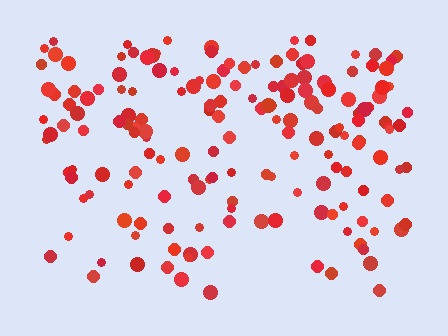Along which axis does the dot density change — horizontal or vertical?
Vertical.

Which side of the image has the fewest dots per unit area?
The bottom.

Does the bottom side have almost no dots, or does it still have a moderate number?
Still a moderate number, just noticeably fewer than the top.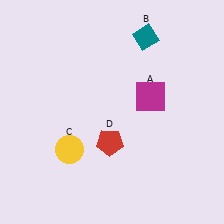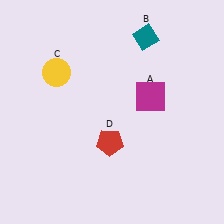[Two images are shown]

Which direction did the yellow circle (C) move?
The yellow circle (C) moved up.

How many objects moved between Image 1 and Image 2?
1 object moved between the two images.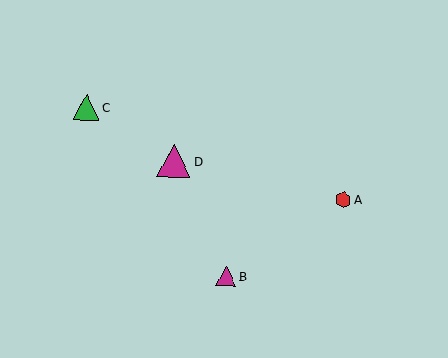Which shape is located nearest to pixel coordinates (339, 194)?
The red hexagon (labeled A) at (343, 200) is nearest to that location.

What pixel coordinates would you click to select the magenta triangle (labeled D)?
Click at (174, 161) to select the magenta triangle D.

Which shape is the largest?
The magenta triangle (labeled D) is the largest.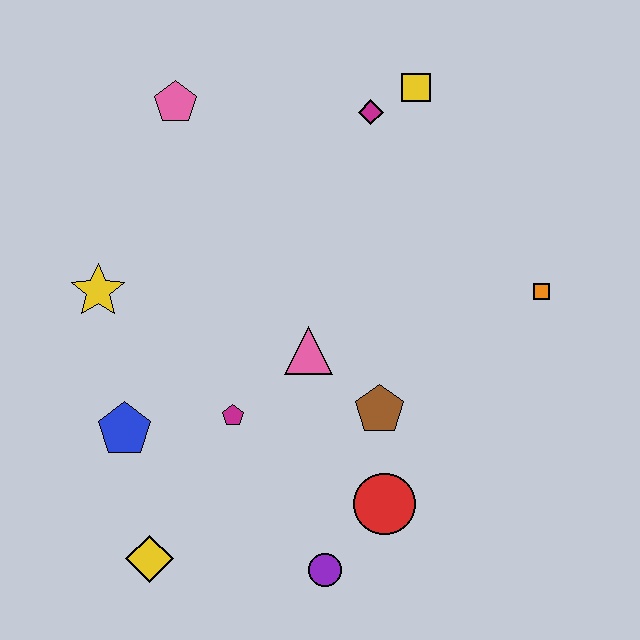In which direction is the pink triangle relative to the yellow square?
The pink triangle is below the yellow square.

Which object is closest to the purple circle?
The red circle is closest to the purple circle.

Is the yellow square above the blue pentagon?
Yes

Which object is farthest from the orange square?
The yellow diamond is farthest from the orange square.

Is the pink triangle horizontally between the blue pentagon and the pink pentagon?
No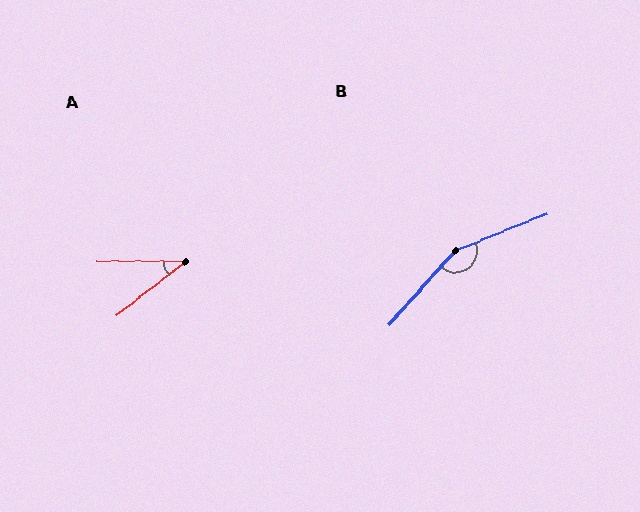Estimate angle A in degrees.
Approximately 38 degrees.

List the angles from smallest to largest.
A (38°), B (154°).